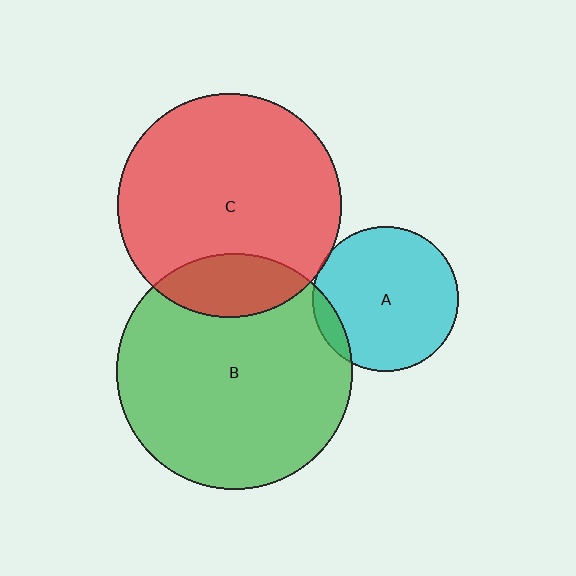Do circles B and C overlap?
Yes.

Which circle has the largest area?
Circle B (green).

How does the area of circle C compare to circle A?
Approximately 2.4 times.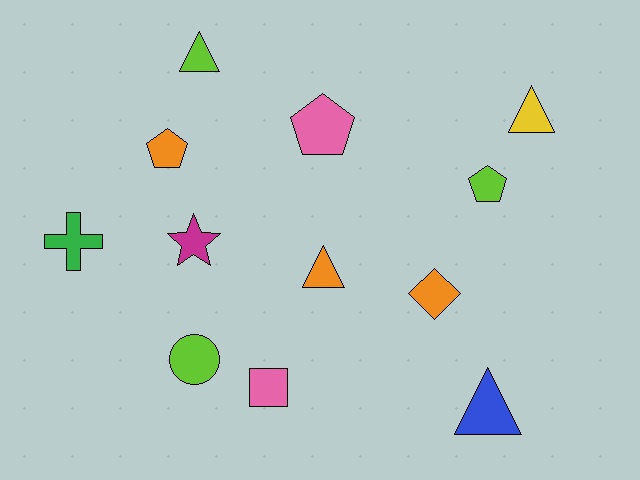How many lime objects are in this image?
There are 3 lime objects.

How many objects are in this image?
There are 12 objects.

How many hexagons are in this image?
There are no hexagons.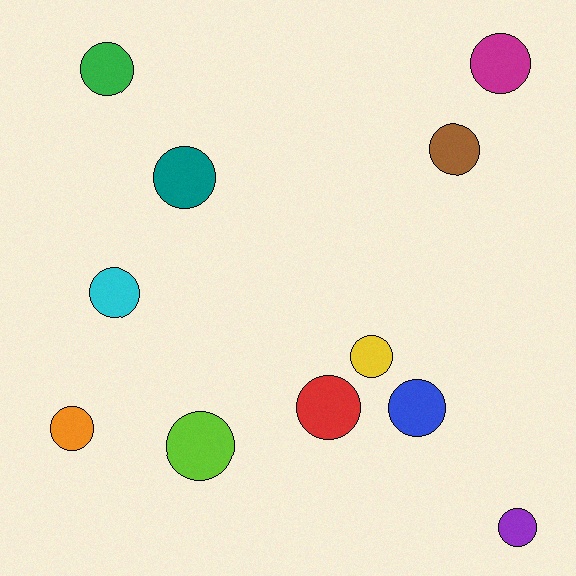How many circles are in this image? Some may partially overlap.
There are 11 circles.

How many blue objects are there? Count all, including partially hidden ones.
There is 1 blue object.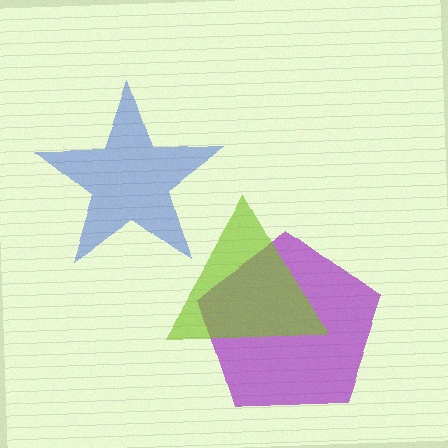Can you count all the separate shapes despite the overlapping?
Yes, there are 3 separate shapes.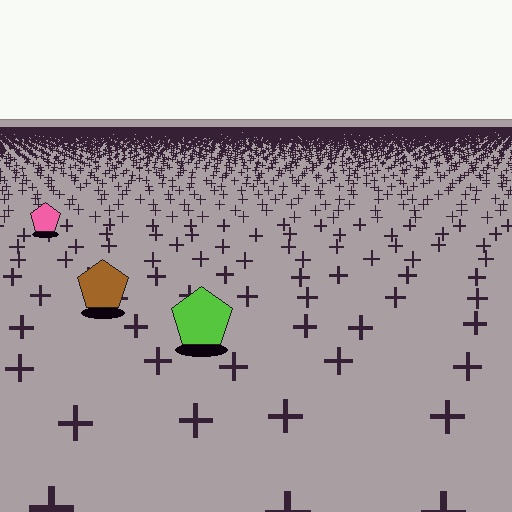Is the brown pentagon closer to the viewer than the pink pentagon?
Yes. The brown pentagon is closer — you can tell from the texture gradient: the ground texture is coarser near it.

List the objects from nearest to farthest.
From nearest to farthest: the lime pentagon, the brown pentagon, the pink pentagon.